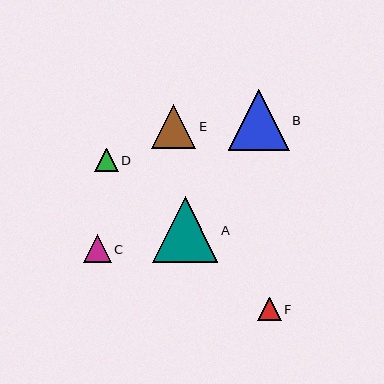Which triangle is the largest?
Triangle A is the largest with a size of approximately 66 pixels.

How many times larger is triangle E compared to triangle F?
Triangle E is approximately 1.9 times the size of triangle F.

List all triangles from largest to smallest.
From largest to smallest: A, B, E, C, D, F.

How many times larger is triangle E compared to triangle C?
Triangle E is approximately 1.6 times the size of triangle C.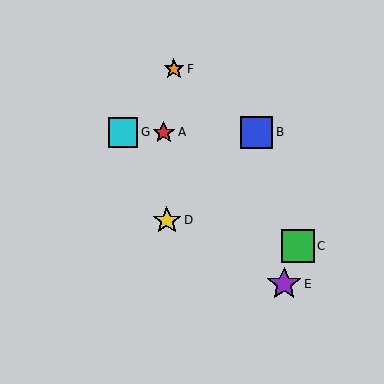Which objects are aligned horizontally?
Objects A, B, G are aligned horizontally.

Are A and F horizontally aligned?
No, A is at y≈133 and F is at y≈69.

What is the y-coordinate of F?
Object F is at y≈69.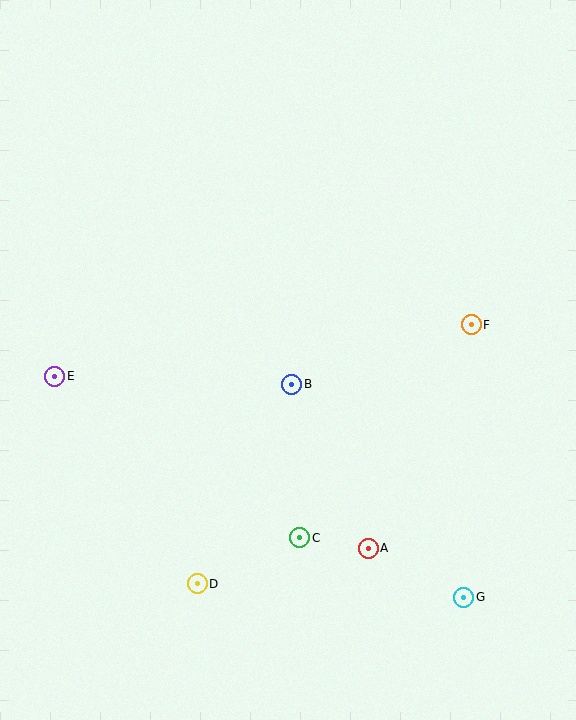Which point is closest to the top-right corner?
Point F is closest to the top-right corner.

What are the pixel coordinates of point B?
Point B is at (292, 384).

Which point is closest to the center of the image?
Point B at (292, 384) is closest to the center.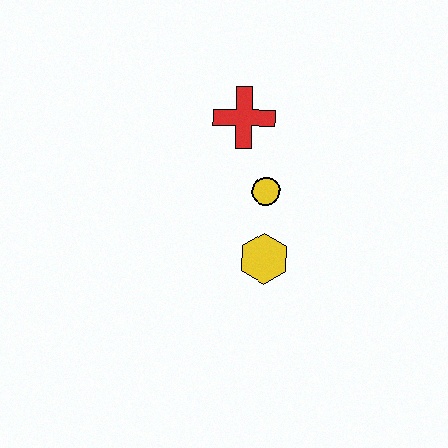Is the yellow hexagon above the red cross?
No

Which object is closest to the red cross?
The yellow circle is closest to the red cross.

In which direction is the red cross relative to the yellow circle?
The red cross is above the yellow circle.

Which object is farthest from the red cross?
The yellow hexagon is farthest from the red cross.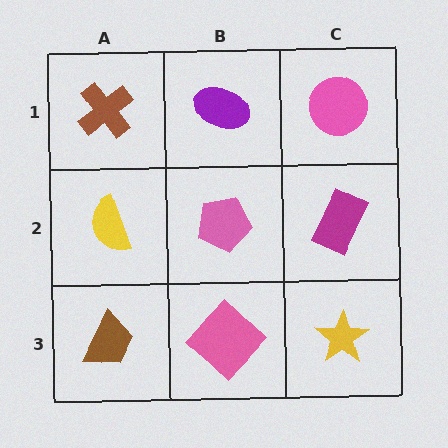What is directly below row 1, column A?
A yellow semicircle.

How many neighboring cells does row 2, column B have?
4.